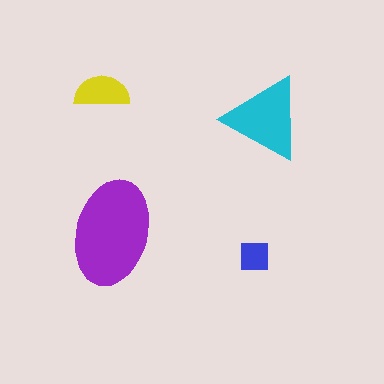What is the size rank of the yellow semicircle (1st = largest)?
3rd.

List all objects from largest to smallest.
The purple ellipse, the cyan triangle, the yellow semicircle, the blue square.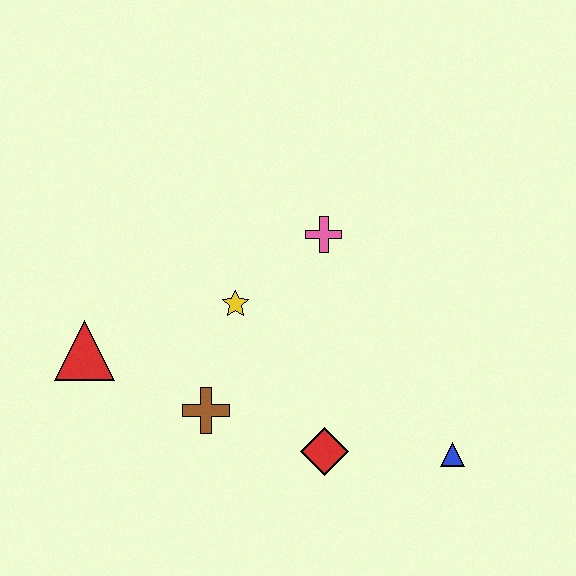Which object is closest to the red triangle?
The brown cross is closest to the red triangle.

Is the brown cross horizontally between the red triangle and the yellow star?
Yes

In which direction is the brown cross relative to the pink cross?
The brown cross is below the pink cross.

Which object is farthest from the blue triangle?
The red triangle is farthest from the blue triangle.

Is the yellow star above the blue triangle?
Yes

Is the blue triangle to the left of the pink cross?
No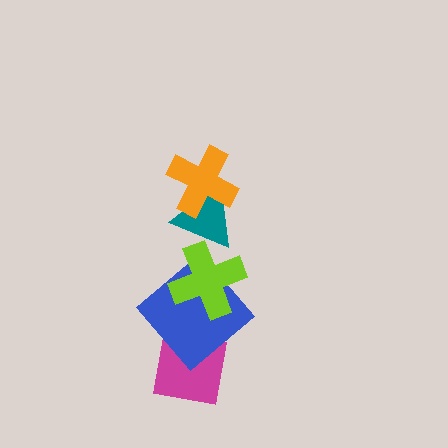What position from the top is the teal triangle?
The teal triangle is 2nd from the top.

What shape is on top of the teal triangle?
The orange cross is on top of the teal triangle.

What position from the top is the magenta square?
The magenta square is 5th from the top.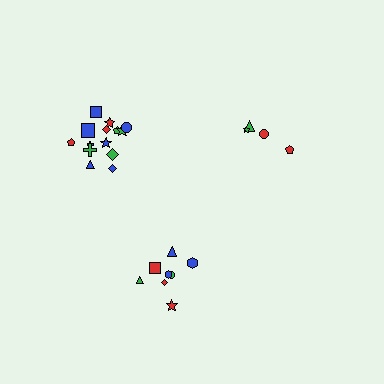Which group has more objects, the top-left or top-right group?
The top-left group.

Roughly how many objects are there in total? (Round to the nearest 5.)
Roughly 25 objects in total.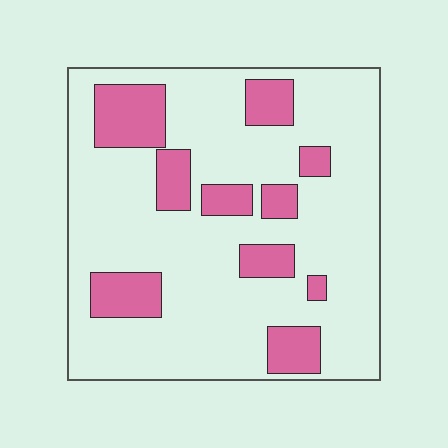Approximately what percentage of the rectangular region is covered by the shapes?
Approximately 20%.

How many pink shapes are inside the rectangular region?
10.